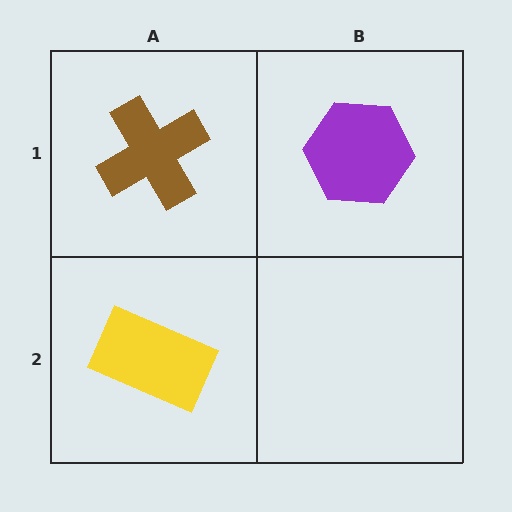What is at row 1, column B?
A purple hexagon.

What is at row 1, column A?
A brown cross.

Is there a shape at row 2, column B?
No, that cell is empty.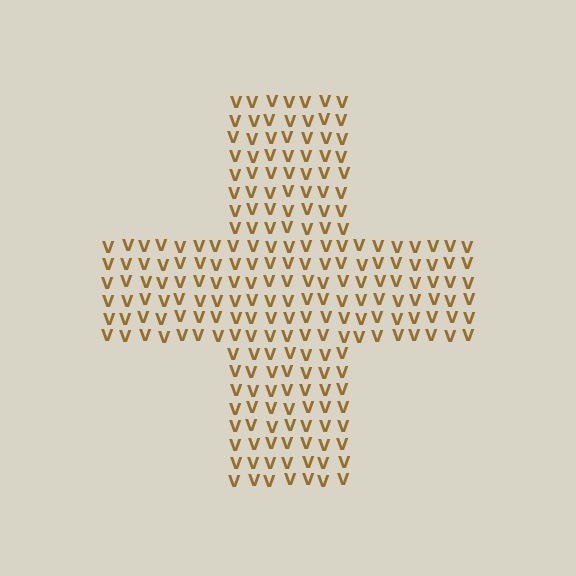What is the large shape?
The large shape is a cross.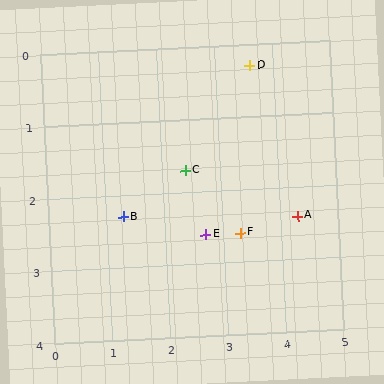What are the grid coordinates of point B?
Point B is at approximately (1.3, 2.3).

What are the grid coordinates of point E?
Point E is at approximately (2.7, 2.6).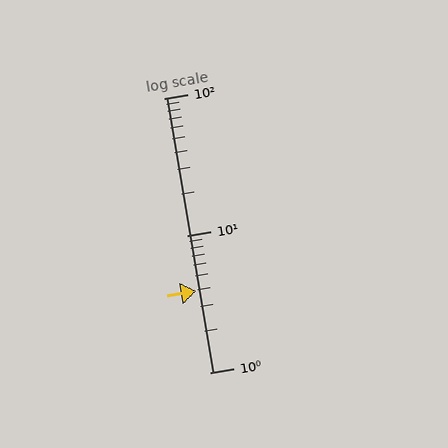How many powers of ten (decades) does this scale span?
The scale spans 2 decades, from 1 to 100.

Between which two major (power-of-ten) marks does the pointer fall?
The pointer is between 1 and 10.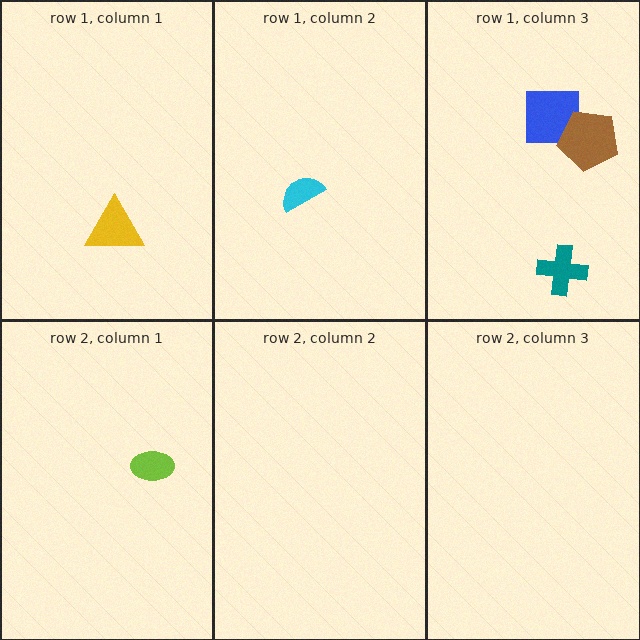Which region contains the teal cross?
The row 1, column 3 region.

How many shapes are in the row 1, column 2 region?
1.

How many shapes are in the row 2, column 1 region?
1.